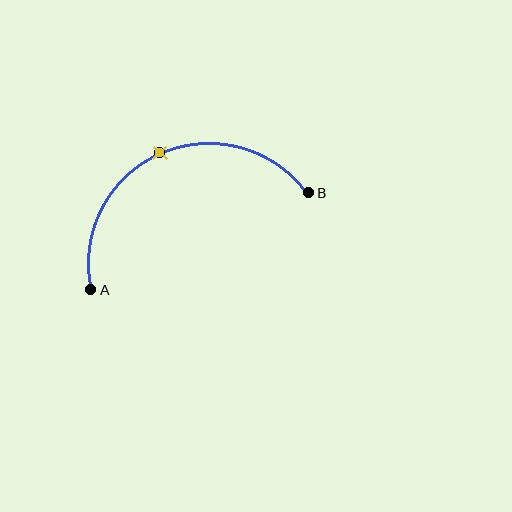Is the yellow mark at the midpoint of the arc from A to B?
Yes. The yellow mark lies on the arc at equal arc-length from both A and B — it is the arc midpoint.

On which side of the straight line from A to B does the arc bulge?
The arc bulges above the straight line connecting A and B.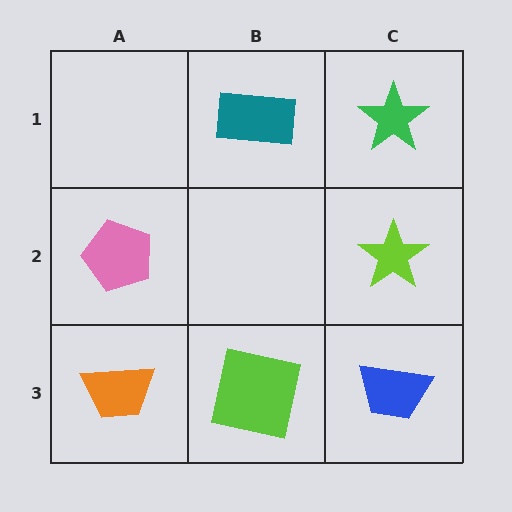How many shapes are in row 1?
2 shapes.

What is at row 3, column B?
A lime square.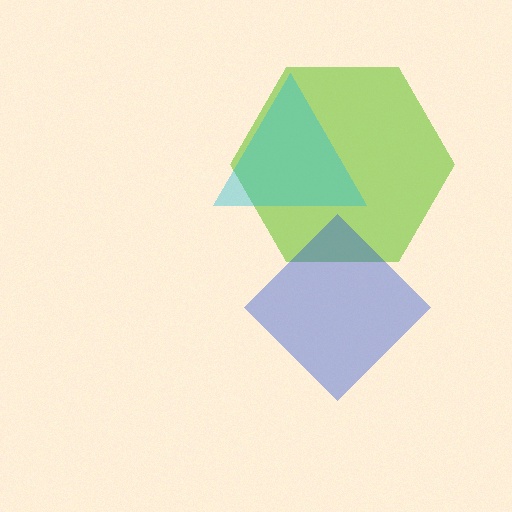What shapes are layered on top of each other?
The layered shapes are: a lime hexagon, a blue diamond, a cyan triangle.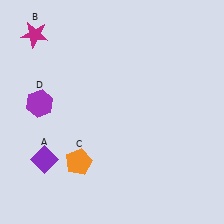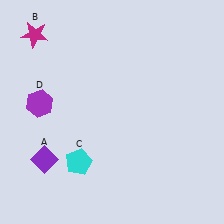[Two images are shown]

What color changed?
The pentagon (C) changed from orange in Image 1 to cyan in Image 2.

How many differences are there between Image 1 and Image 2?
There is 1 difference between the two images.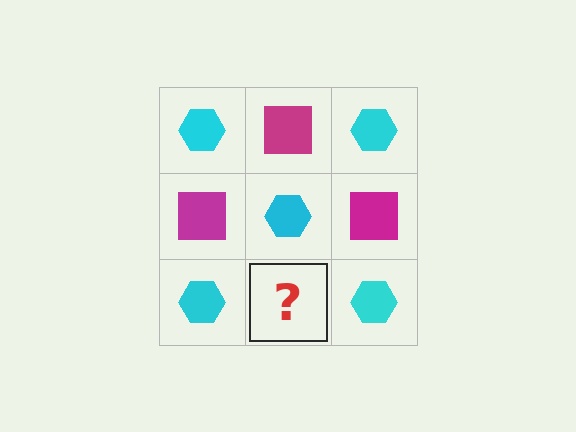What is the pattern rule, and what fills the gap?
The rule is that it alternates cyan hexagon and magenta square in a checkerboard pattern. The gap should be filled with a magenta square.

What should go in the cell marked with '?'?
The missing cell should contain a magenta square.